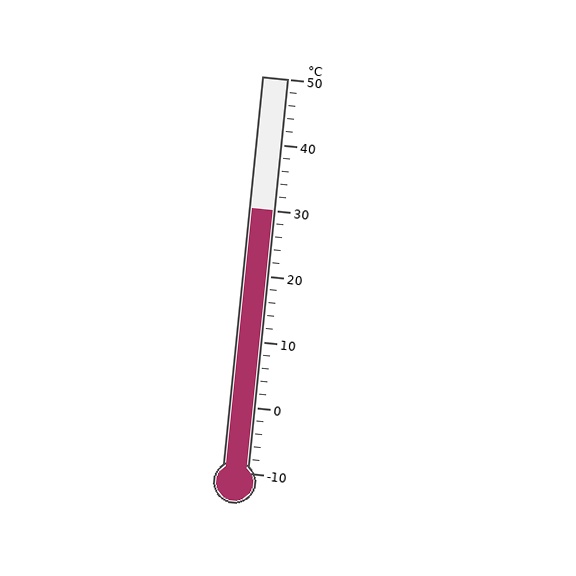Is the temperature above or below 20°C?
The temperature is above 20°C.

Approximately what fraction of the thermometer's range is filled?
The thermometer is filled to approximately 65% of its range.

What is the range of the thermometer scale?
The thermometer scale ranges from -10°C to 50°C.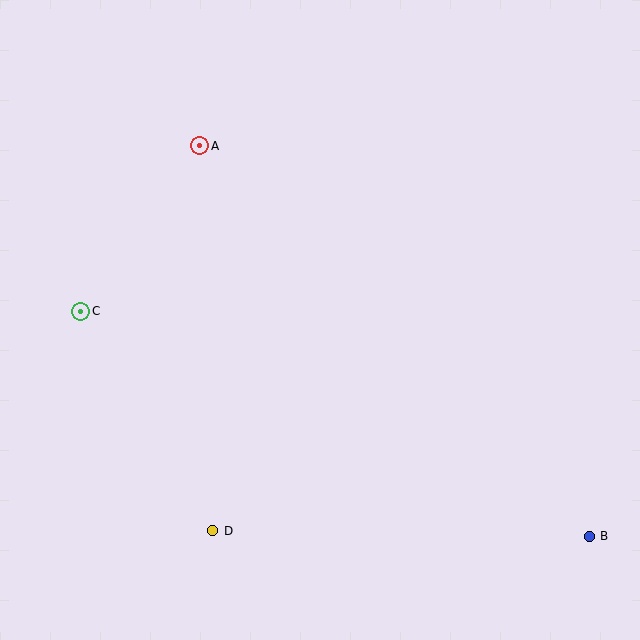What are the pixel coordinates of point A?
Point A is at (200, 146).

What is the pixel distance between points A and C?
The distance between A and C is 204 pixels.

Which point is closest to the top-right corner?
Point A is closest to the top-right corner.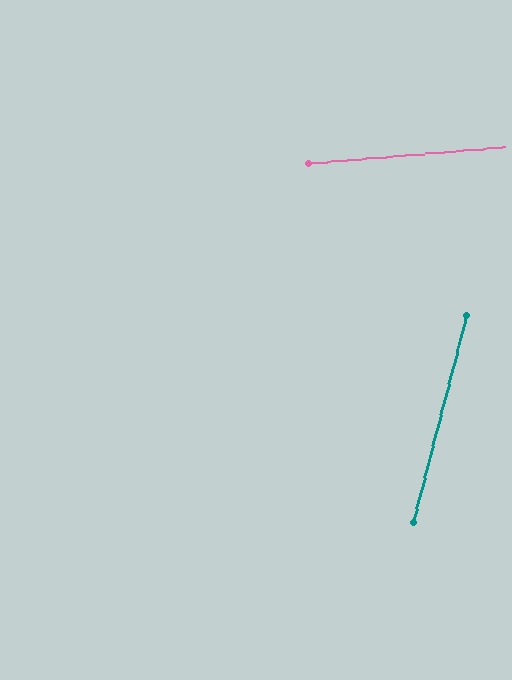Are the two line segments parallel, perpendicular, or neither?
Neither parallel nor perpendicular — they differ by about 71°.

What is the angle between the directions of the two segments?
Approximately 71 degrees.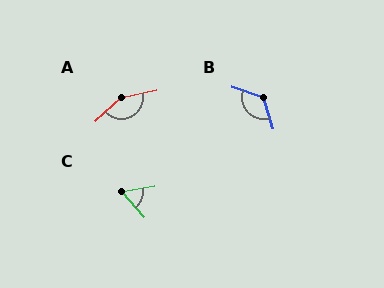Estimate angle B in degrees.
Approximately 126 degrees.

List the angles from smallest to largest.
C (59°), B (126°), A (149°).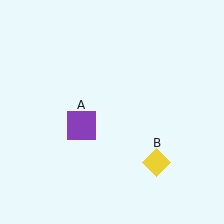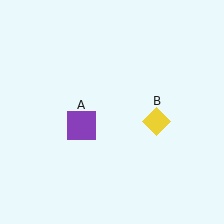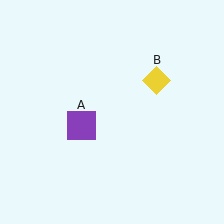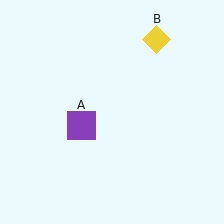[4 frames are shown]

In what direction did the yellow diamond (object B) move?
The yellow diamond (object B) moved up.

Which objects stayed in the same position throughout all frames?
Purple square (object A) remained stationary.